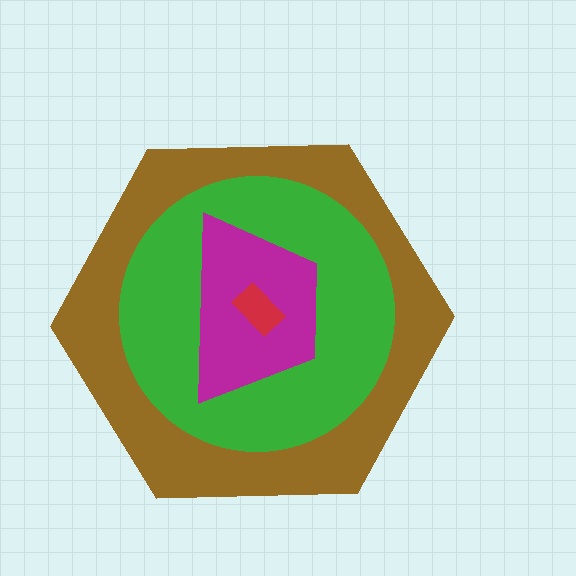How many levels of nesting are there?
4.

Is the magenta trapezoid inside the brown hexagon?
Yes.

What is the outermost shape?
The brown hexagon.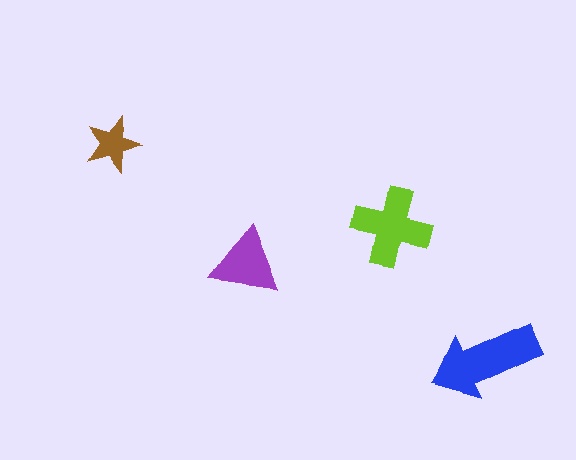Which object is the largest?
The blue arrow.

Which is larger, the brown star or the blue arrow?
The blue arrow.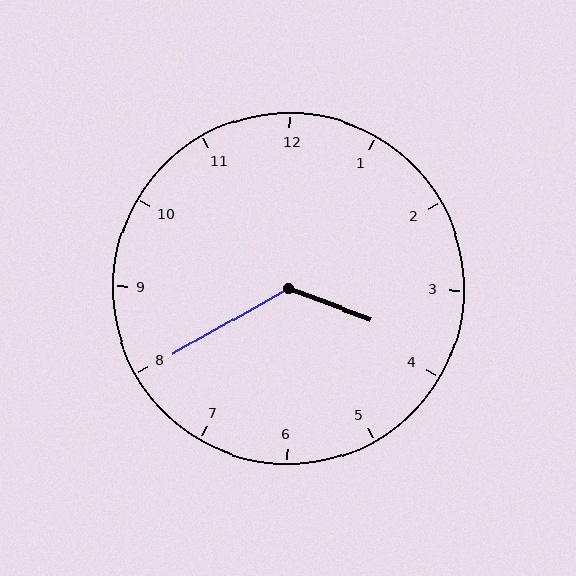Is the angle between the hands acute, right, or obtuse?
It is obtuse.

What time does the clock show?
3:40.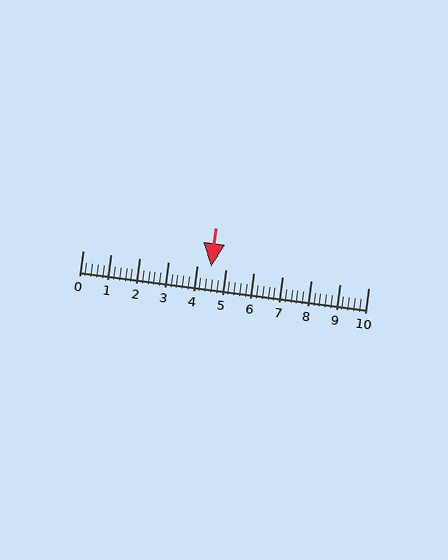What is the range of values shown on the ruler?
The ruler shows values from 0 to 10.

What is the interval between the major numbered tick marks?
The major tick marks are spaced 1 units apart.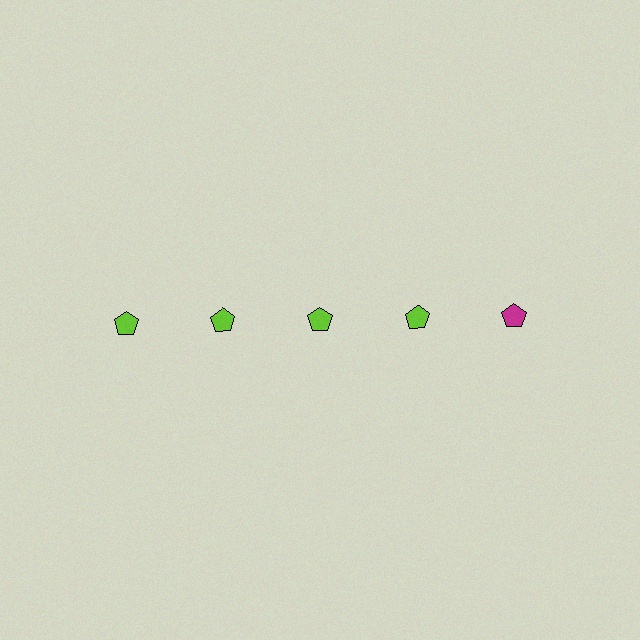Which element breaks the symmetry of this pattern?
The magenta pentagon in the top row, rightmost column breaks the symmetry. All other shapes are lime pentagons.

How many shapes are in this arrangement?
There are 5 shapes arranged in a grid pattern.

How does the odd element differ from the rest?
It has a different color: magenta instead of lime.